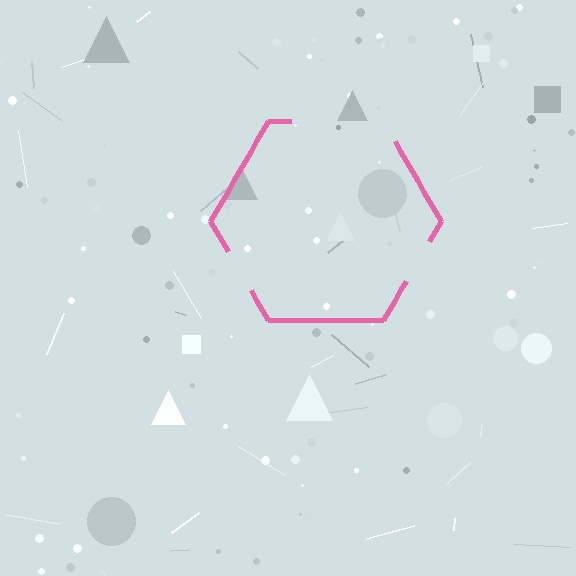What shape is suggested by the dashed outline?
The dashed outline suggests a hexagon.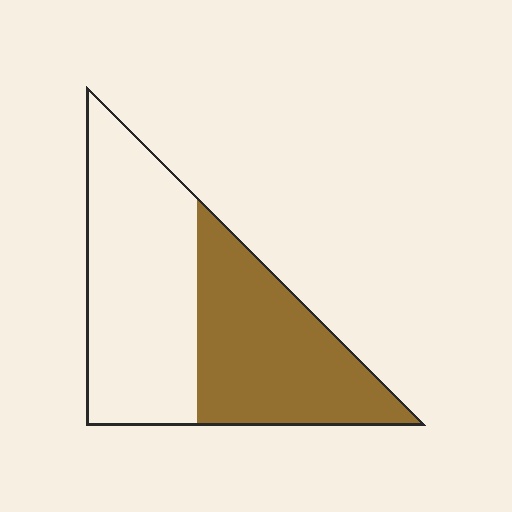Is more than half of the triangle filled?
No.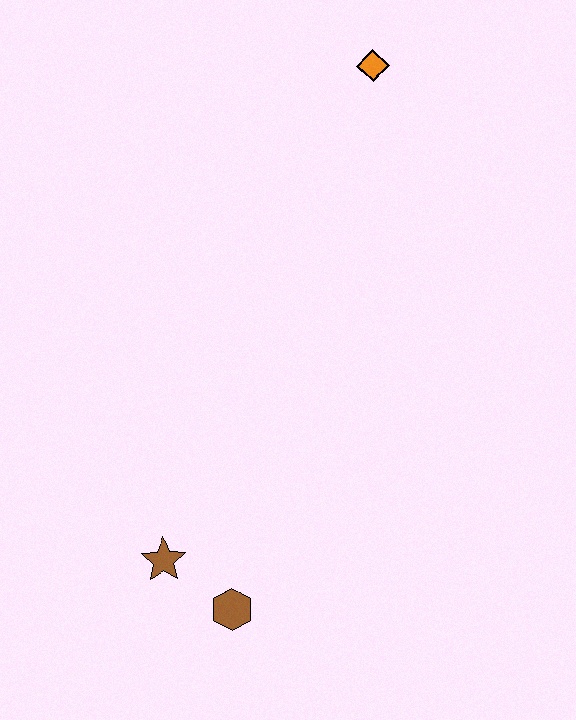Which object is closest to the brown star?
The brown hexagon is closest to the brown star.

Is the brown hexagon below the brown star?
Yes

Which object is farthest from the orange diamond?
The brown hexagon is farthest from the orange diamond.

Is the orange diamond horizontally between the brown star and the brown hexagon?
No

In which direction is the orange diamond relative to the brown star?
The orange diamond is above the brown star.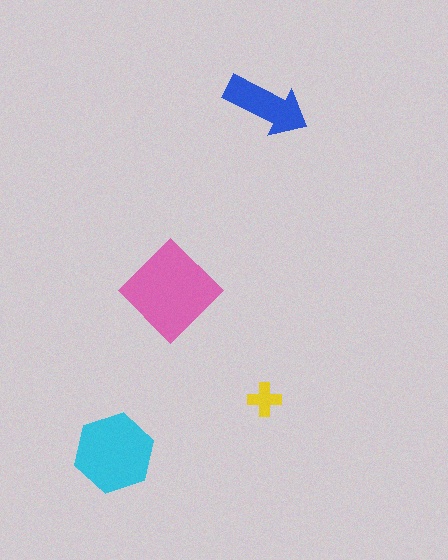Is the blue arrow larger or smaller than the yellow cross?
Larger.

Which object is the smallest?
The yellow cross.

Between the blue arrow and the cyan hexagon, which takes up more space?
The cyan hexagon.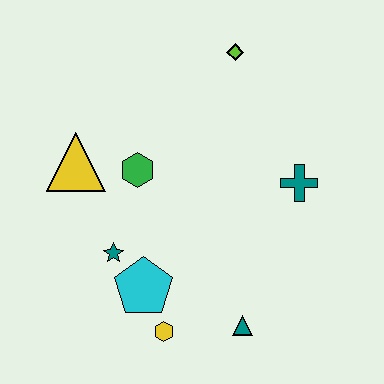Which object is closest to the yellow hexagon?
The cyan pentagon is closest to the yellow hexagon.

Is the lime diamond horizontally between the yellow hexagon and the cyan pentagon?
No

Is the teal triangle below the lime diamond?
Yes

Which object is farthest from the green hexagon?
The teal triangle is farthest from the green hexagon.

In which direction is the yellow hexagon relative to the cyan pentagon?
The yellow hexagon is below the cyan pentagon.